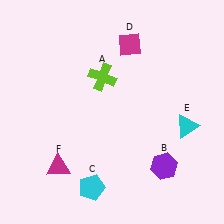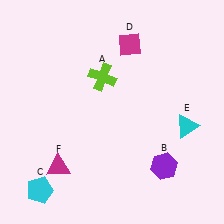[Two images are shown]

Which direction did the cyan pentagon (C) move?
The cyan pentagon (C) moved left.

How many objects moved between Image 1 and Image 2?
1 object moved between the two images.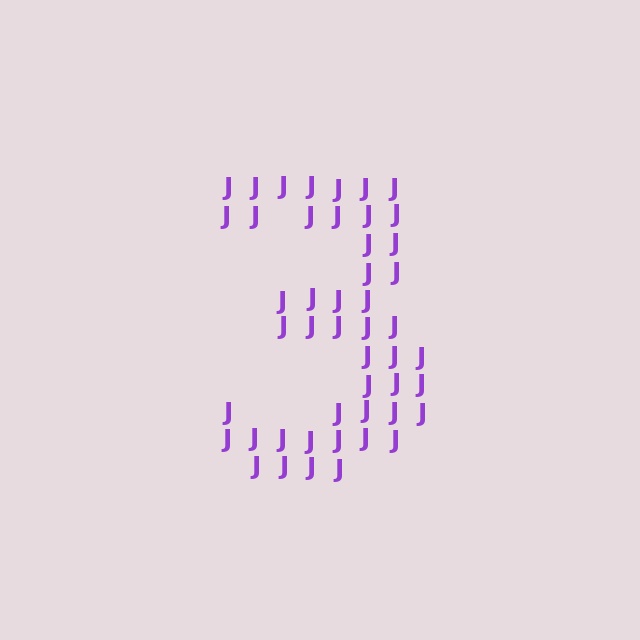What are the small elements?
The small elements are letter J's.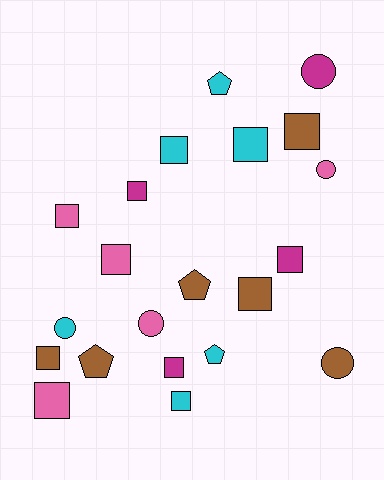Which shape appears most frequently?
Square, with 12 objects.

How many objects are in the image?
There are 21 objects.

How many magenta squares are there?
There are 3 magenta squares.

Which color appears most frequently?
Cyan, with 6 objects.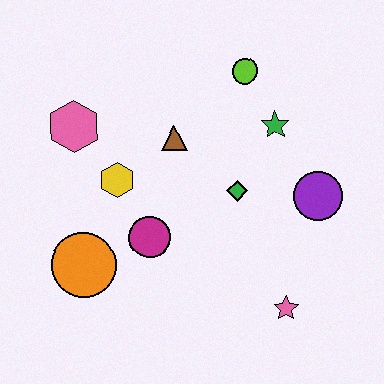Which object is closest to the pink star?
The purple circle is closest to the pink star.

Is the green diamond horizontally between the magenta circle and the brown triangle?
No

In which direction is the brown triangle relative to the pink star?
The brown triangle is above the pink star.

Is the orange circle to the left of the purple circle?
Yes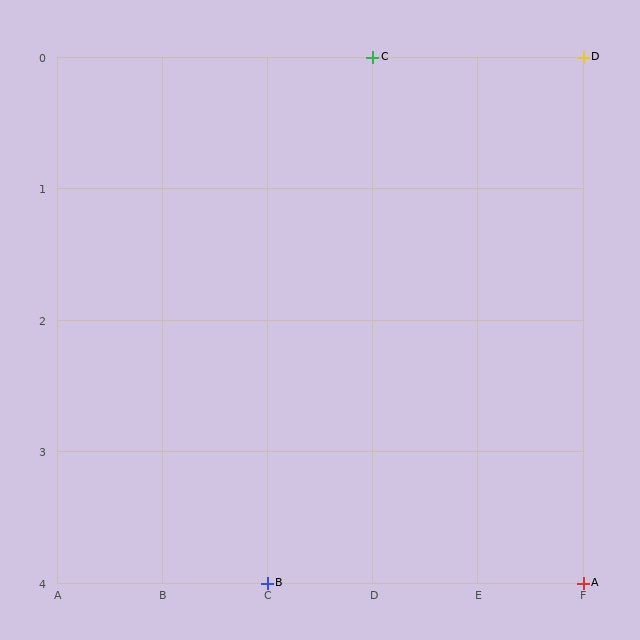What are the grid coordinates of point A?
Point A is at grid coordinates (F, 4).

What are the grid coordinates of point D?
Point D is at grid coordinates (F, 0).